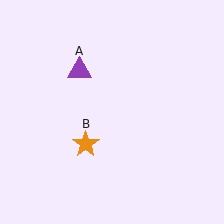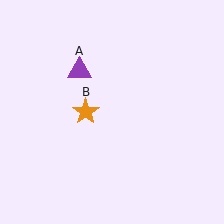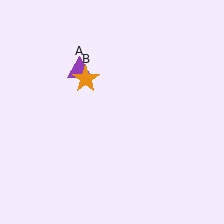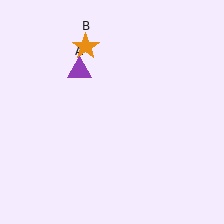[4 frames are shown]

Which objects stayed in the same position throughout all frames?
Purple triangle (object A) remained stationary.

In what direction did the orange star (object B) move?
The orange star (object B) moved up.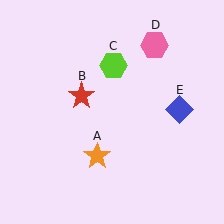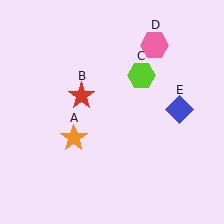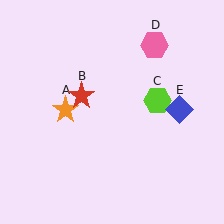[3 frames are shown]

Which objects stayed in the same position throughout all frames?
Red star (object B) and pink hexagon (object D) and blue diamond (object E) remained stationary.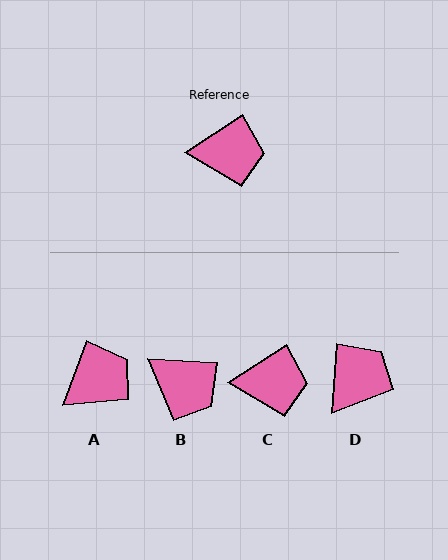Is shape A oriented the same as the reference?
No, it is off by about 36 degrees.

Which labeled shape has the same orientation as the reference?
C.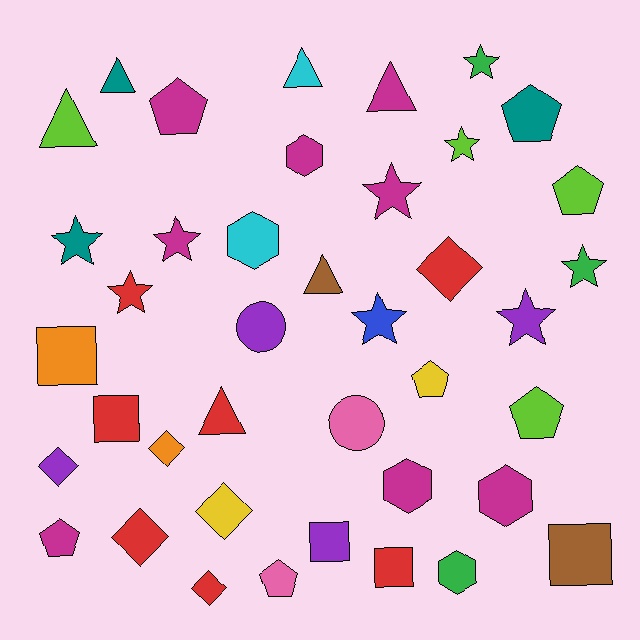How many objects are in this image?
There are 40 objects.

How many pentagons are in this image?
There are 7 pentagons.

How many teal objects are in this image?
There are 3 teal objects.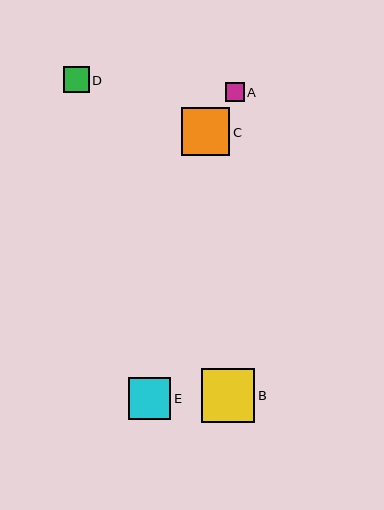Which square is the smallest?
Square A is the smallest with a size of approximately 19 pixels.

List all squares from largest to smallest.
From largest to smallest: B, C, E, D, A.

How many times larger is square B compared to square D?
Square B is approximately 2.1 times the size of square D.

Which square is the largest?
Square B is the largest with a size of approximately 53 pixels.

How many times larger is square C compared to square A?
Square C is approximately 2.6 times the size of square A.